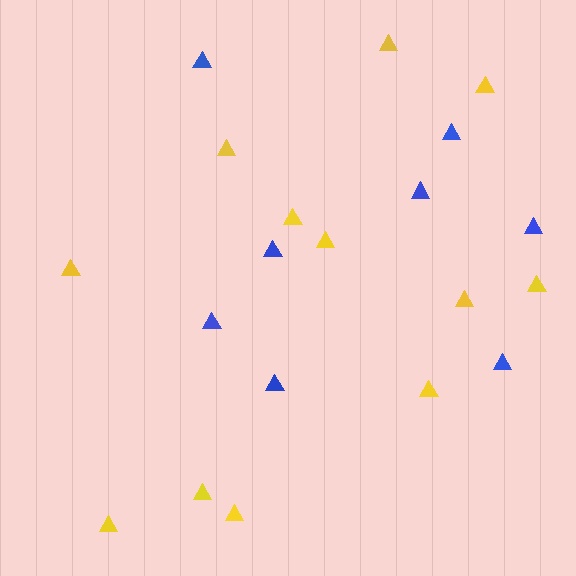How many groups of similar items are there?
There are 2 groups: one group of yellow triangles (12) and one group of blue triangles (8).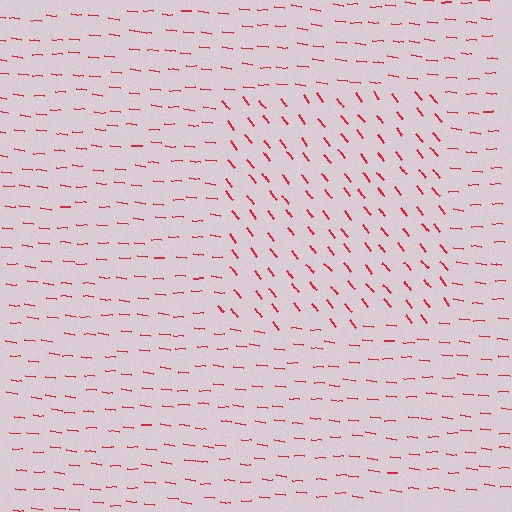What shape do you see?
I see a rectangle.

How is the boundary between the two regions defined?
The boundary is defined purely by a change in line orientation (approximately 45 degrees difference). All lines are the same color and thickness.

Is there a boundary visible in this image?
Yes, there is a texture boundary formed by a change in line orientation.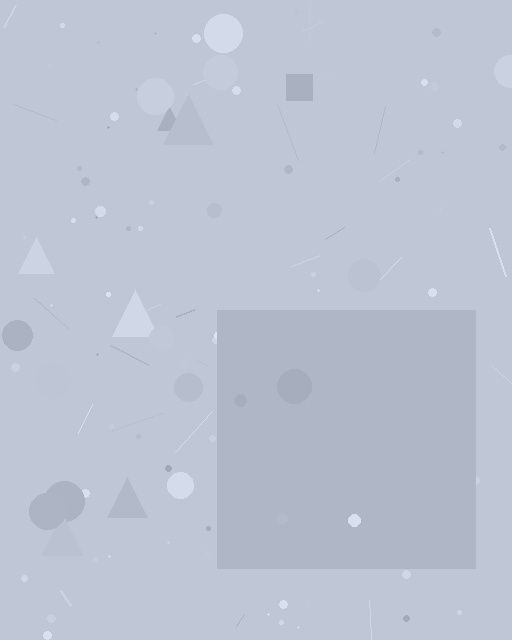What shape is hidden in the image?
A square is hidden in the image.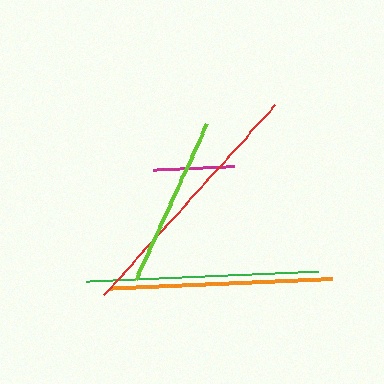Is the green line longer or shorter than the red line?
The red line is longer than the green line.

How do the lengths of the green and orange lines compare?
The green and orange lines are approximately the same length.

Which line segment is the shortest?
The magenta line is the shortest at approximately 81 pixels.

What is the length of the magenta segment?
The magenta segment is approximately 81 pixels long.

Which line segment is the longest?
The red line is the longest at approximately 256 pixels.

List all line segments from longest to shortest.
From longest to shortest: red, green, orange, lime, magenta.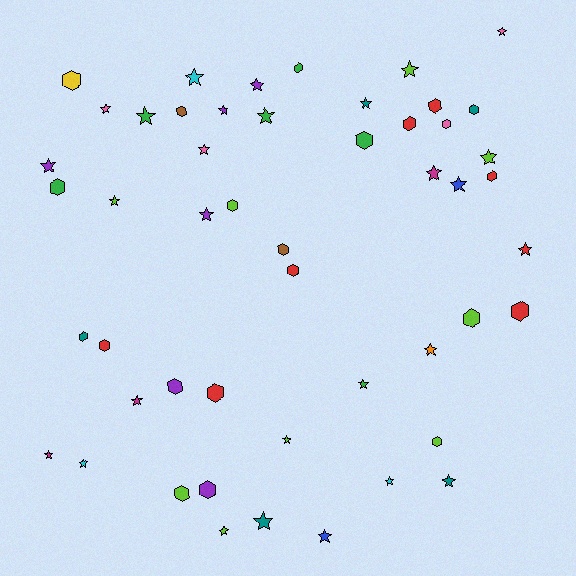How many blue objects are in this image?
There are 2 blue objects.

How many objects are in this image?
There are 50 objects.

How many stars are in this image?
There are 28 stars.